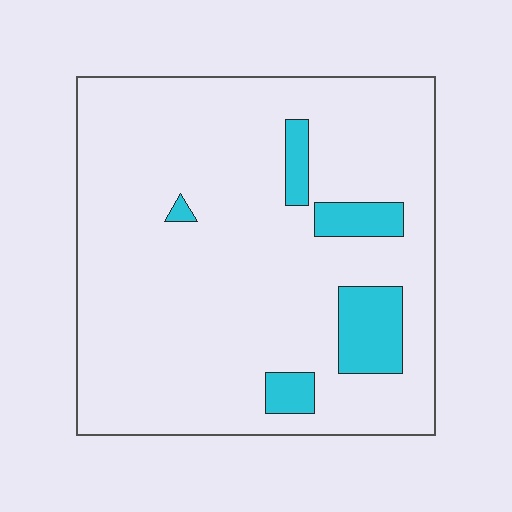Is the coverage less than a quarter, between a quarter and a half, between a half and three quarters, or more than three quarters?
Less than a quarter.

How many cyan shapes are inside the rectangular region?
5.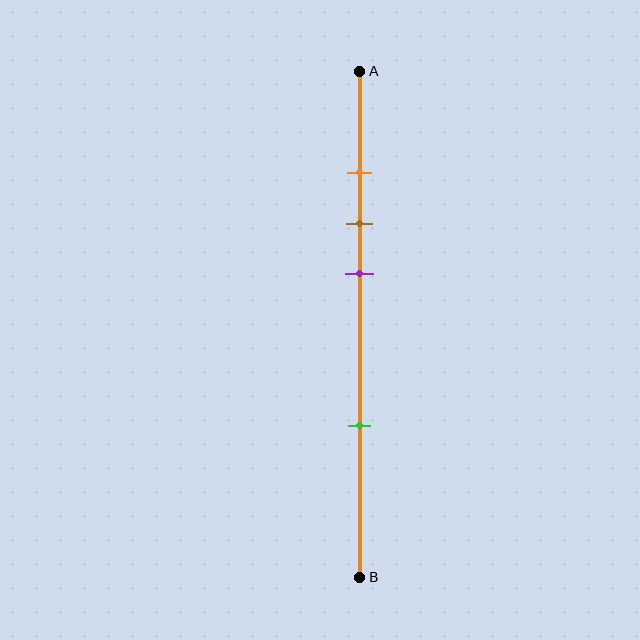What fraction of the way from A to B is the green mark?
The green mark is approximately 70% (0.7) of the way from A to B.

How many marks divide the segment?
There are 4 marks dividing the segment.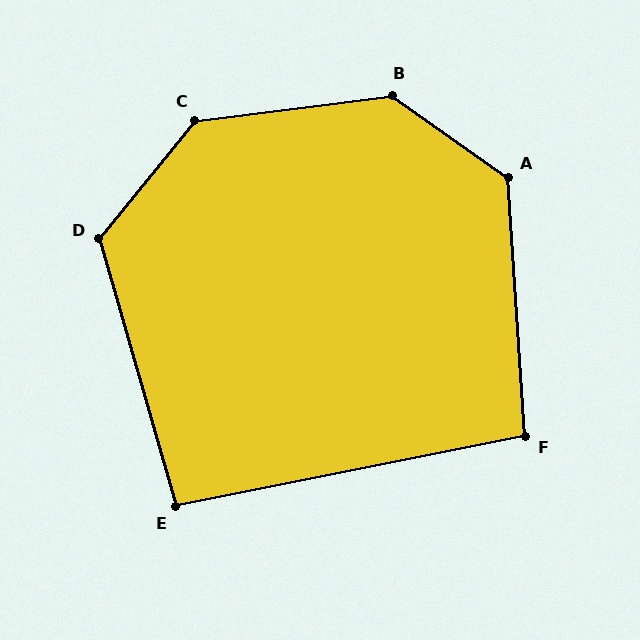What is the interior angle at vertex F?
Approximately 98 degrees (obtuse).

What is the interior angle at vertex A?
Approximately 129 degrees (obtuse).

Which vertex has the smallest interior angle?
E, at approximately 95 degrees.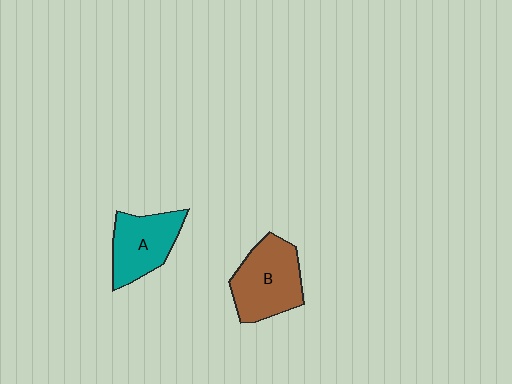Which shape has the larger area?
Shape B (brown).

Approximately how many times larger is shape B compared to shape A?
Approximately 1.2 times.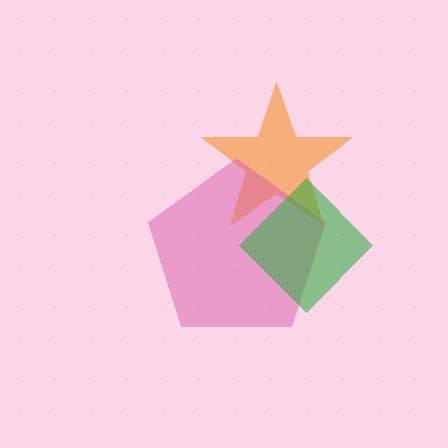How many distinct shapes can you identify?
There are 3 distinct shapes: an orange star, a pink pentagon, a green diamond.